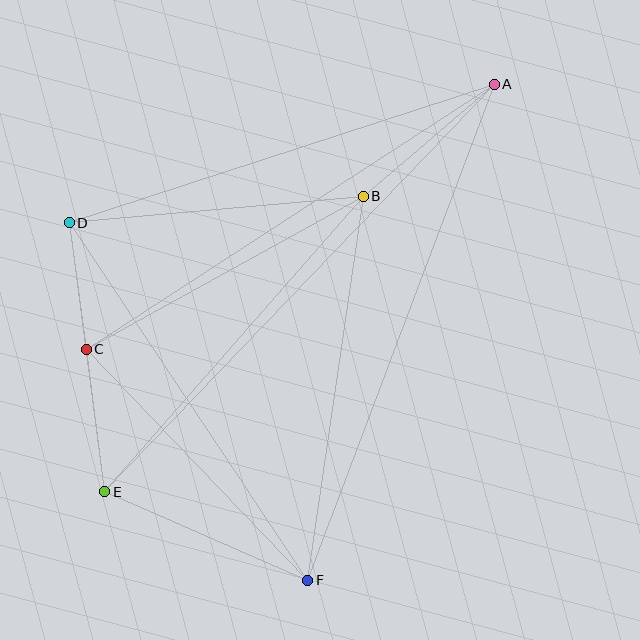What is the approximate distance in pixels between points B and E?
The distance between B and E is approximately 393 pixels.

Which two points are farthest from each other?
Points A and E are farthest from each other.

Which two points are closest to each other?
Points C and D are closest to each other.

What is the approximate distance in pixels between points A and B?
The distance between A and B is approximately 172 pixels.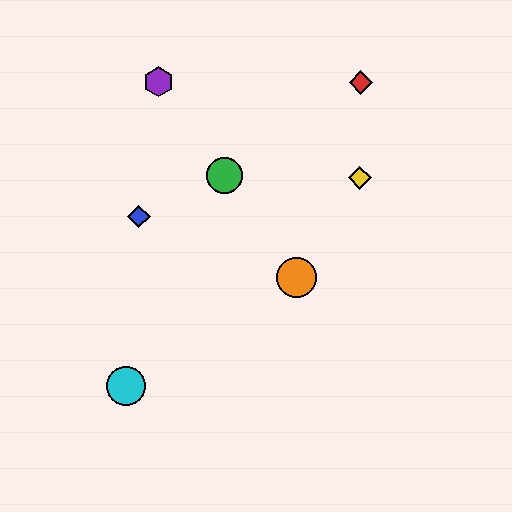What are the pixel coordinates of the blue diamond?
The blue diamond is at (139, 217).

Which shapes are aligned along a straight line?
The green circle, the purple hexagon, the orange circle are aligned along a straight line.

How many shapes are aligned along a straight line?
3 shapes (the green circle, the purple hexagon, the orange circle) are aligned along a straight line.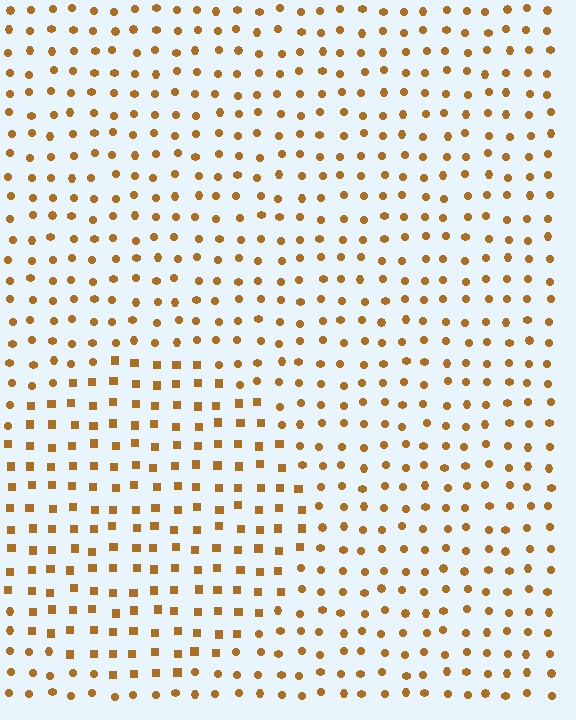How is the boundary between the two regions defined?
The boundary is defined by a change in element shape: squares inside vs. circles outside. All elements share the same color and spacing.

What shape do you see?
I see a circle.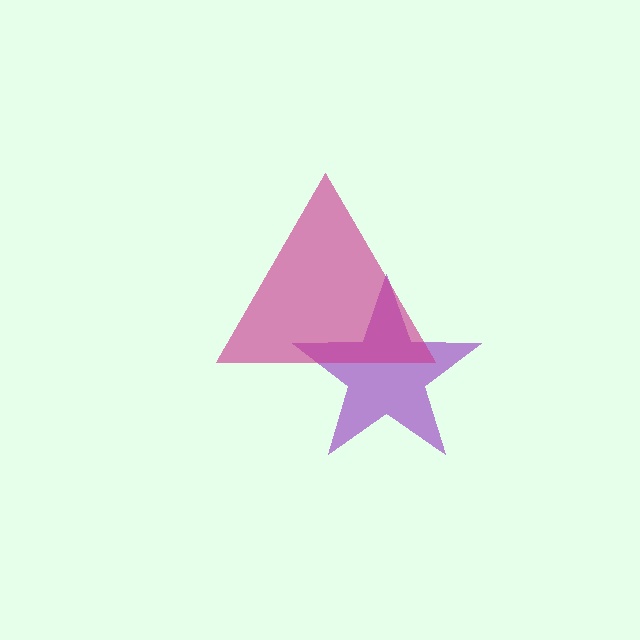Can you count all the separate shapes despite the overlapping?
Yes, there are 2 separate shapes.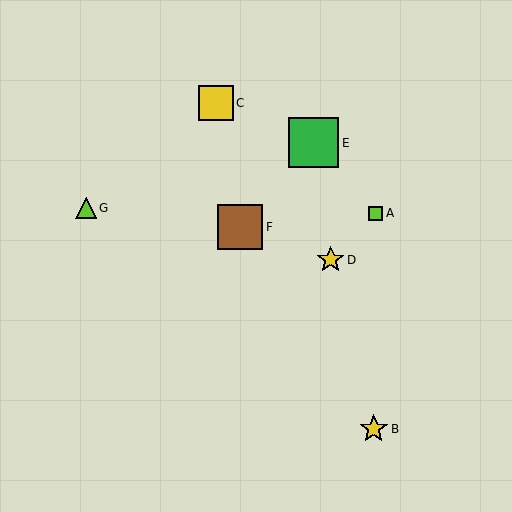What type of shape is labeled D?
Shape D is a yellow star.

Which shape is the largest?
The green square (labeled E) is the largest.